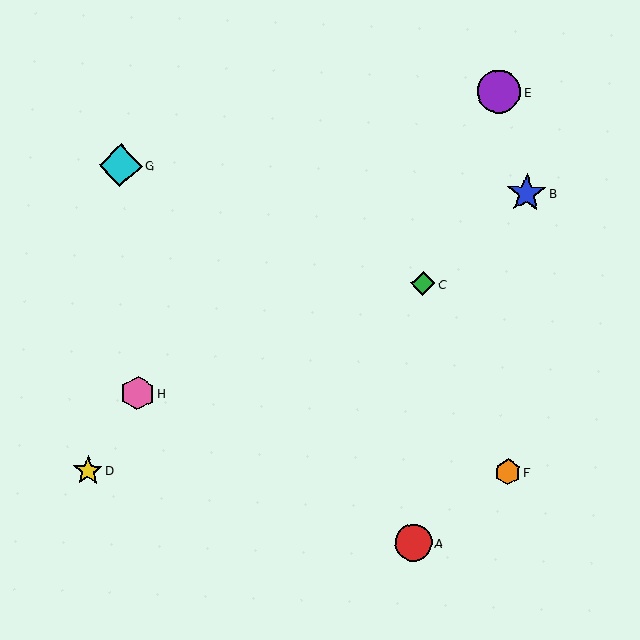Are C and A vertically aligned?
Yes, both are at x≈423.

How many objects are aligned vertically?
2 objects (A, C) are aligned vertically.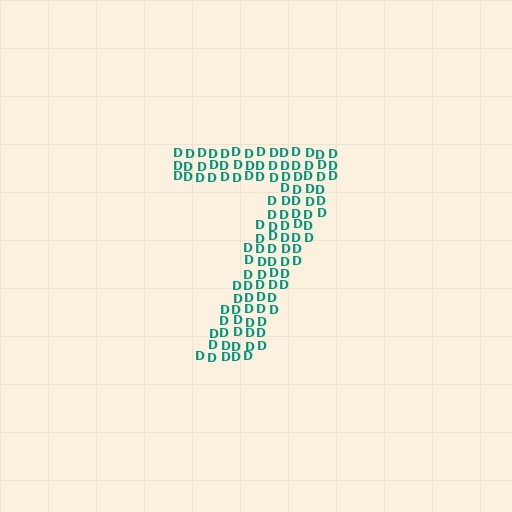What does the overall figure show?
The overall figure shows the digit 7.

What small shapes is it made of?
It is made of small letter D's.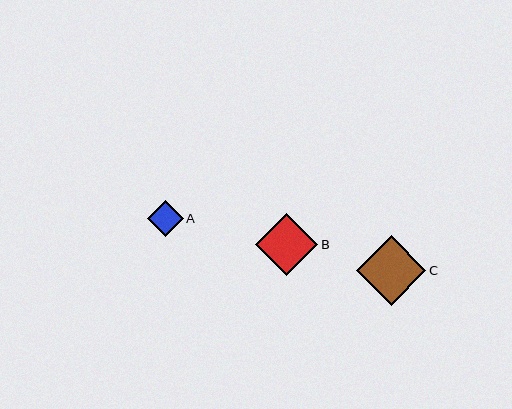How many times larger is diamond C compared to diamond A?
Diamond C is approximately 1.9 times the size of diamond A.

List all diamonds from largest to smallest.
From largest to smallest: C, B, A.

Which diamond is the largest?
Diamond C is the largest with a size of approximately 69 pixels.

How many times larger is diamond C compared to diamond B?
Diamond C is approximately 1.1 times the size of diamond B.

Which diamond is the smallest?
Diamond A is the smallest with a size of approximately 36 pixels.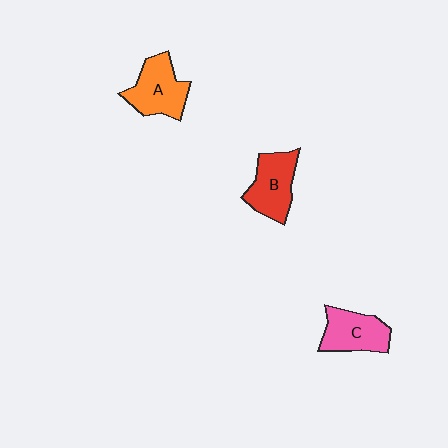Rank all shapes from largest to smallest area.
From largest to smallest: A (orange), B (red), C (pink).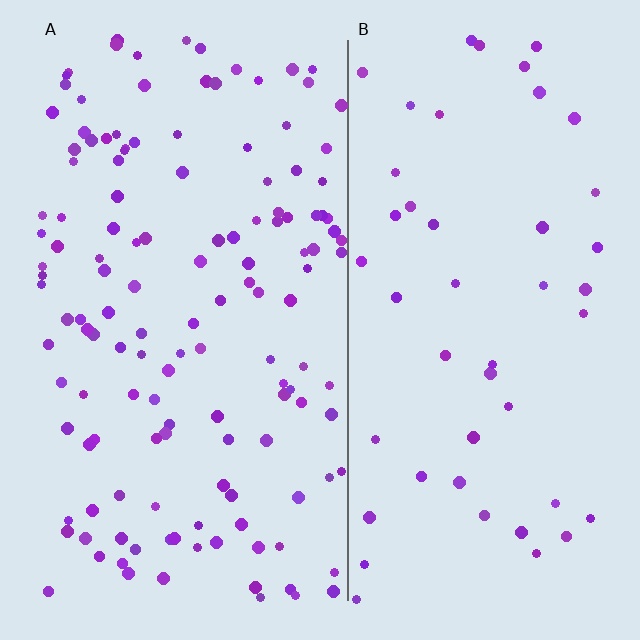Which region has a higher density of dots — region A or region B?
A (the left).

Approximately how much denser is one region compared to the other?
Approximately 2.9× — region A over region B.